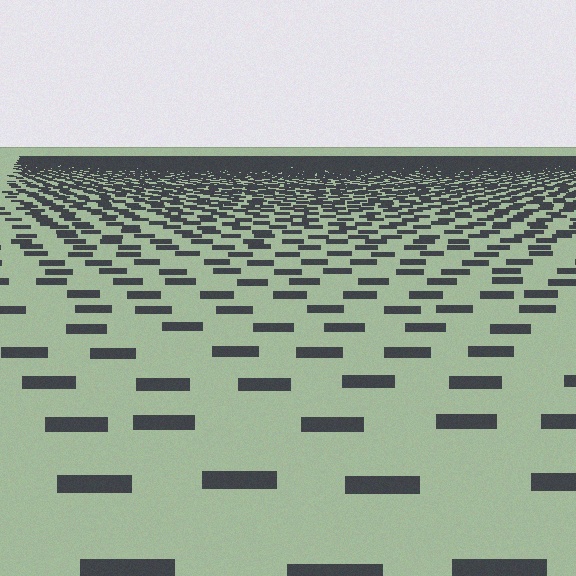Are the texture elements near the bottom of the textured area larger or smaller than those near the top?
Larger. Near the bottom, elements are closer to the viewer and appear at a bigger on-screen size.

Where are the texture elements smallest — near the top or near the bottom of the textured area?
Near the top.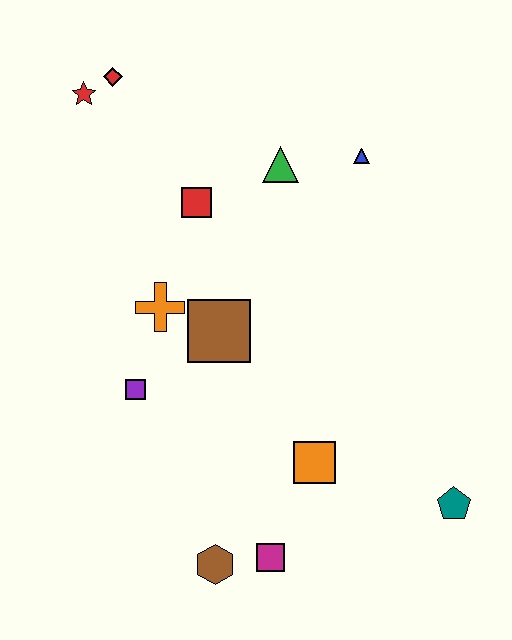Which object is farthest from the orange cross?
The teal pentagon is farthest from the orange cross.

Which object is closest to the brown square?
The orange cross is closest to the brown square.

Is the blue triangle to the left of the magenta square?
No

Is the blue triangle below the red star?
Yes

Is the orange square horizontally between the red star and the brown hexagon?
No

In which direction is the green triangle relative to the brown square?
The green triangle is above the brown square.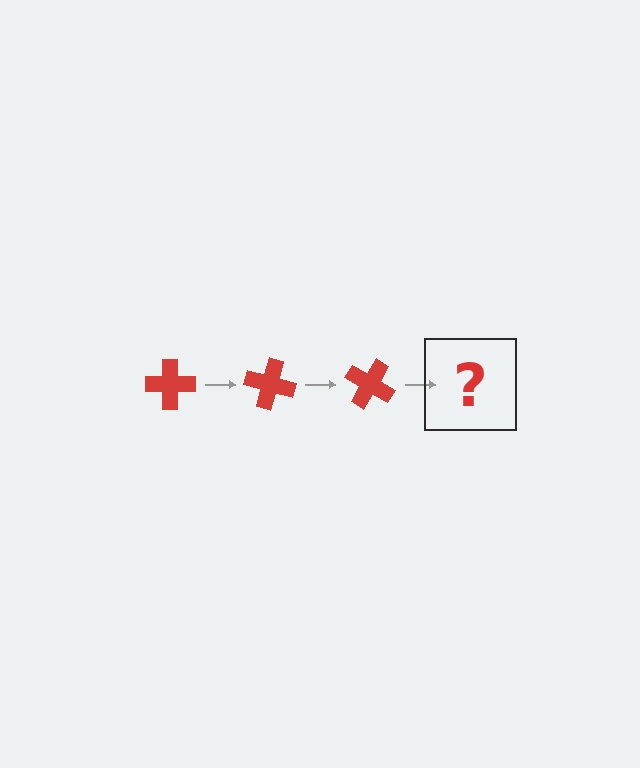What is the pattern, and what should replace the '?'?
The pattern is that the cross rotates 15 degrees each step. The '?' should be a red cross rotated 45 degrees.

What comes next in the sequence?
The next element should be a red cross rotated 45 degrees.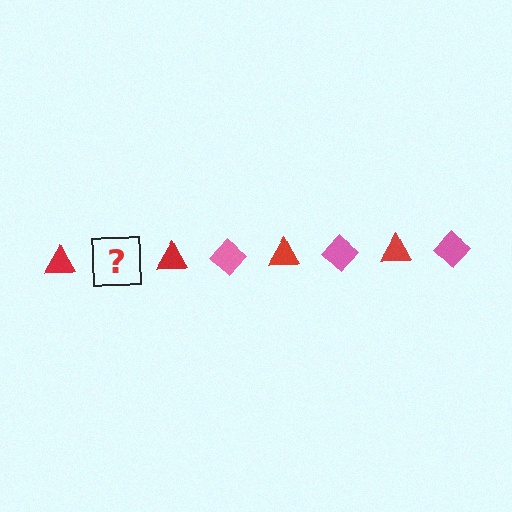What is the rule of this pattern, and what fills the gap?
The rule is that the pattern alternates between red triangle and pink diamond. The gap should be filled with a pink diamond.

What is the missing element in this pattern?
The missing element is a pink diamond.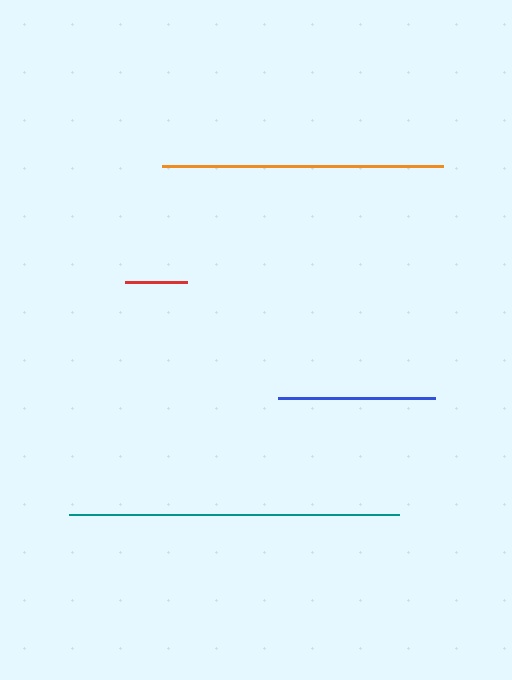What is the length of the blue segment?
The blue segment is approximately 157 pixels long.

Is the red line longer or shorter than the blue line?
The blue line is longer than the red line.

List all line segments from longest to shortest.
From longest to shortest: teal, orange, blue, red.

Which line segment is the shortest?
The red line is the shortest at approximately 62 pixels.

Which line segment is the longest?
The teal line is the longest at approximately 329 pixels.